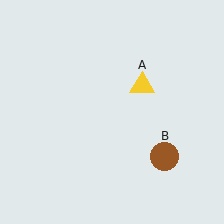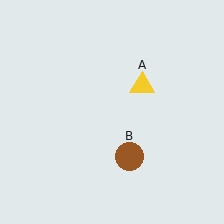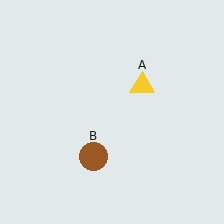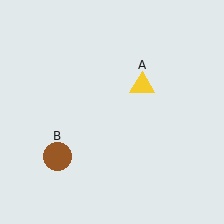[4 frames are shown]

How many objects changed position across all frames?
1 object changed position: brown circle (object B).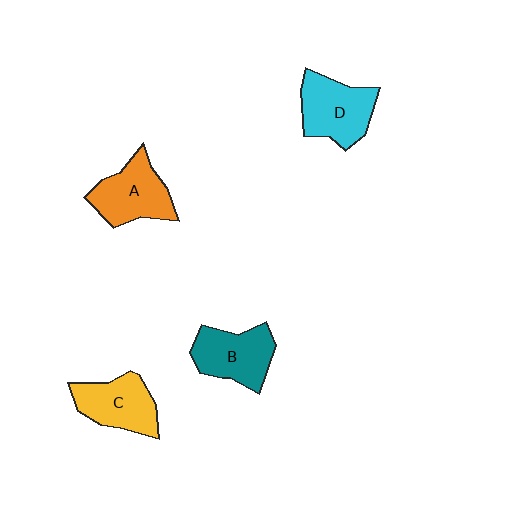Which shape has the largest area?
Shape D (cyan).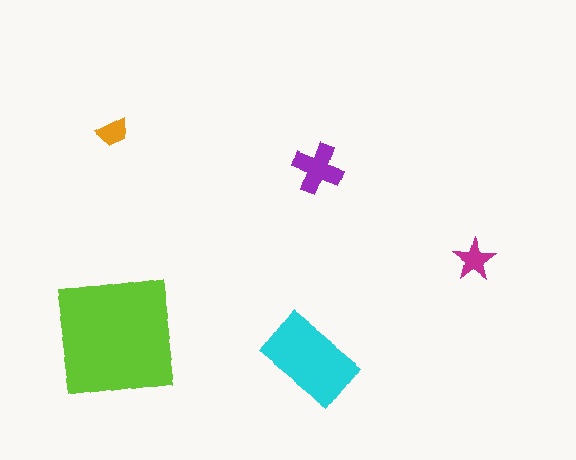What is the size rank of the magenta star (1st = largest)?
4th.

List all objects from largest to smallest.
The lime square, the cyan rectangle, the purple cross, the magenta star, the orange trapezoid.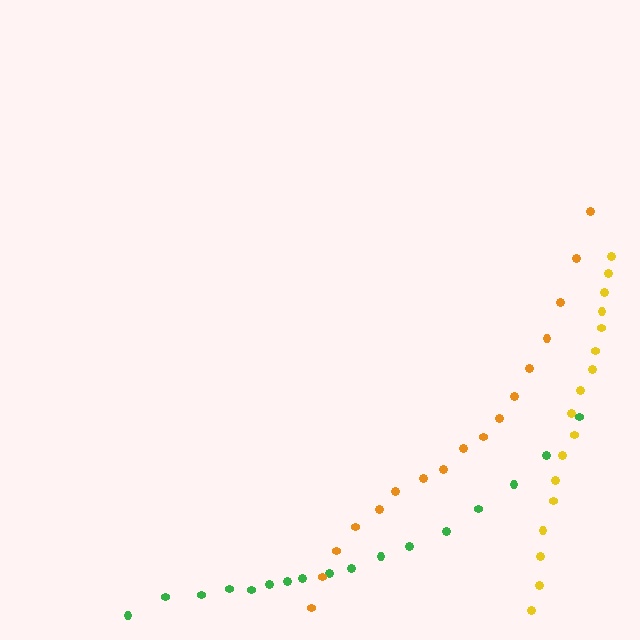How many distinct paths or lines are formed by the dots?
There are 3 distinct paths.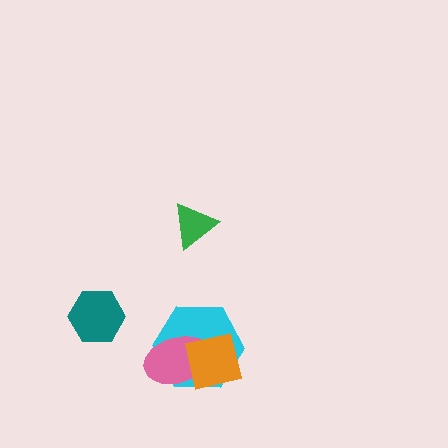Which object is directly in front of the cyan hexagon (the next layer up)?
The pink ellipse is directly in front of the cyan hexagon.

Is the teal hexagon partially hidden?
No, no other shape covers it.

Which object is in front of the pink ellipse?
The orange square is in front of the pink ellipse.